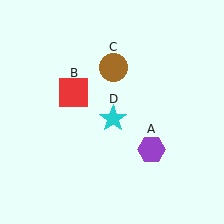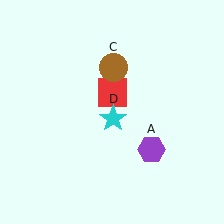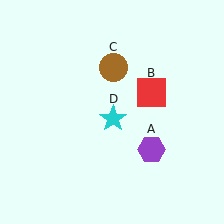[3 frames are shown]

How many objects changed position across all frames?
1 object changed position: red square (object B).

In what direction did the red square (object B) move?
The red square (object B) moved right.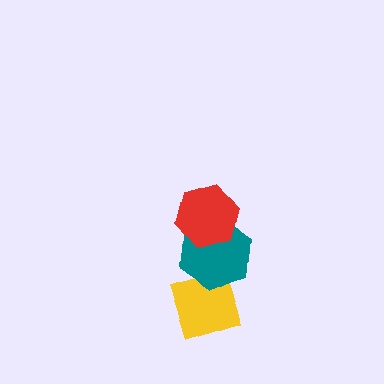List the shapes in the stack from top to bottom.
From top to bottom: the red hexagon, the teal hexagon, the yellow diamond.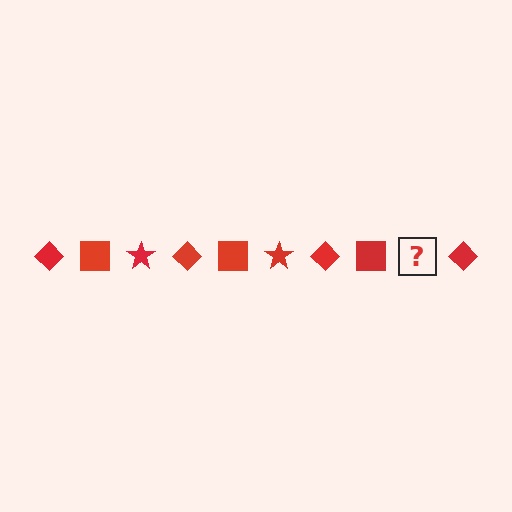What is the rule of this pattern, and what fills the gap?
The rule is that the pattern cycles through diamond, square, star shapes in red. The gap should be filled with a red star.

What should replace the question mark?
The question mark should be replaced with a red star.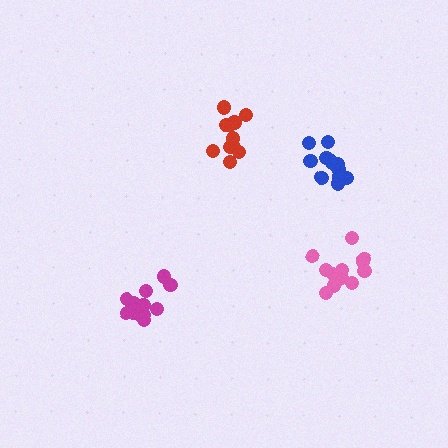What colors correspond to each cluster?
The clusters are colored: magenta, pink, red, blue.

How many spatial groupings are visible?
There are 4 spatial groupings.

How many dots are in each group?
Group 1: 12 dots, Group 2: 13 dots, Group 3: 11 dots, Group 4: 12 dots (48 total).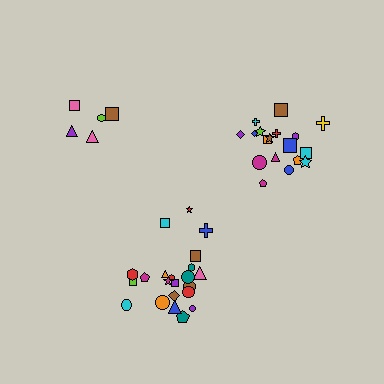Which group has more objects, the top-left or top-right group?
The top-right group.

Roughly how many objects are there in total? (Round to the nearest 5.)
Roughly 45 objects in total.